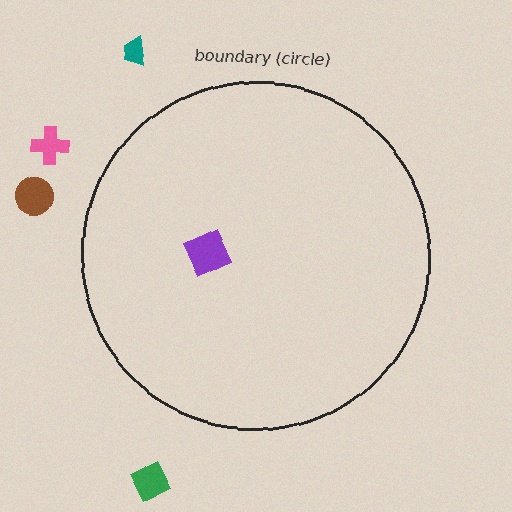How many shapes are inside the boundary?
1 inside, 4 outside.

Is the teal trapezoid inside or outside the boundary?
Outside.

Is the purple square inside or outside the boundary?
Inside.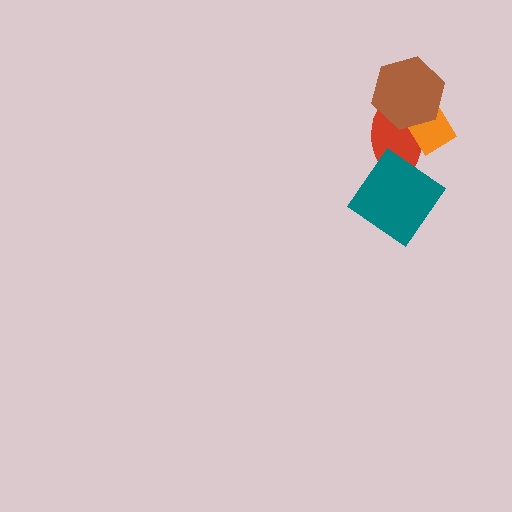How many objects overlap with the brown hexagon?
2 objects overlap with the brown hexagon.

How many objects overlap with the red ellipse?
3 objects overlap with the red ellipse.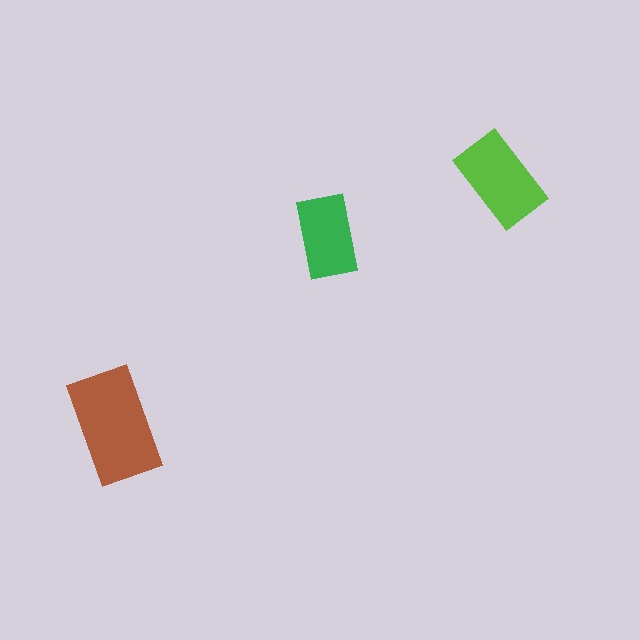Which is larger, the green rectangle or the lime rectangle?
The lime one.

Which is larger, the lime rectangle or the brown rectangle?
The brown one.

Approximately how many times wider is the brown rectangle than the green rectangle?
About 1.5 times wider.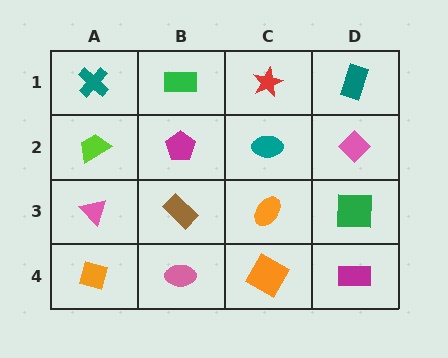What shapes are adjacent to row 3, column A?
A lime trapezoid (row 2, column A), an orange diamond (row 4, column A), a brown rectangle (row 3, column B).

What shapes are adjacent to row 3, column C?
A teal ellipse (row 2, column C), an orange diamond (row 4, column C), a brown rectangle (row 3, column B), a green square (row 3, column D).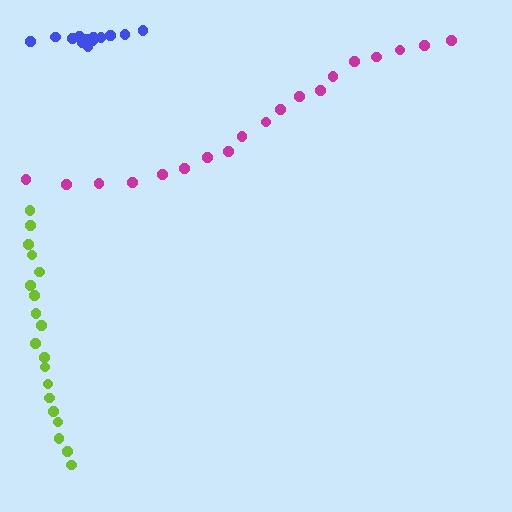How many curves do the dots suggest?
There are 3 distinct paths.